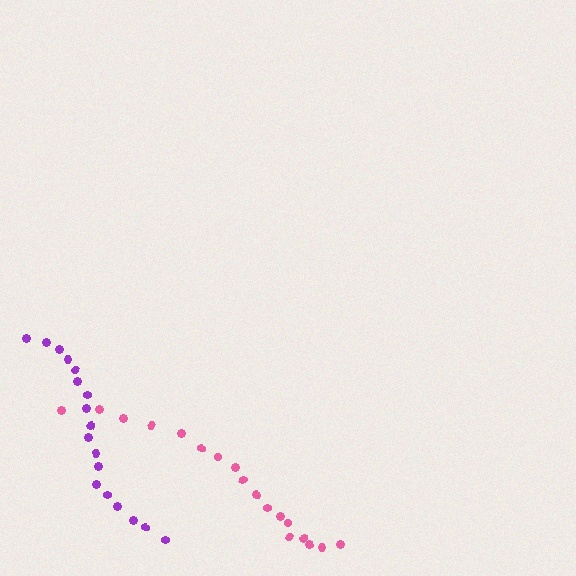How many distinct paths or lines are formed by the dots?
There are 2 distinct paths.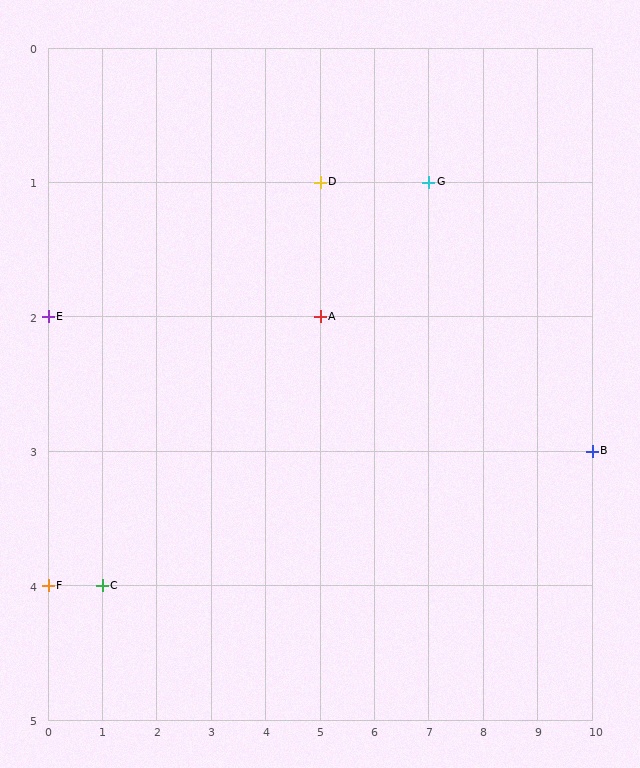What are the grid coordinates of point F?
Point F is at grid coordinates (0, 4).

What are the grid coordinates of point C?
Point C is at grid coordinates (1, 4).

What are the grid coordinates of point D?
Point D is at grid coordinates (5, 1).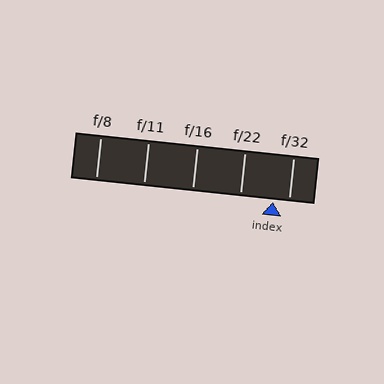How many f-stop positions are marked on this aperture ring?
There are 5 f-stop positions marked.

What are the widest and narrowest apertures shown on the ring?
The widest aperture shown is f/8 and the narrowest is f/32.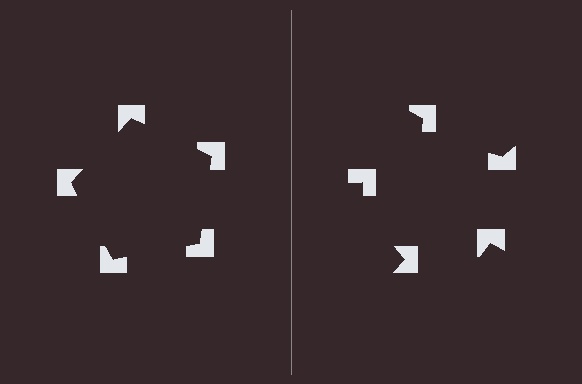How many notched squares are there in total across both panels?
10 — 5 on each side.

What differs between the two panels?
The notched squares are positioned identically on both sides; only the wedge orientations differ. On the left they align to a pentagon; on the right they are misaligned.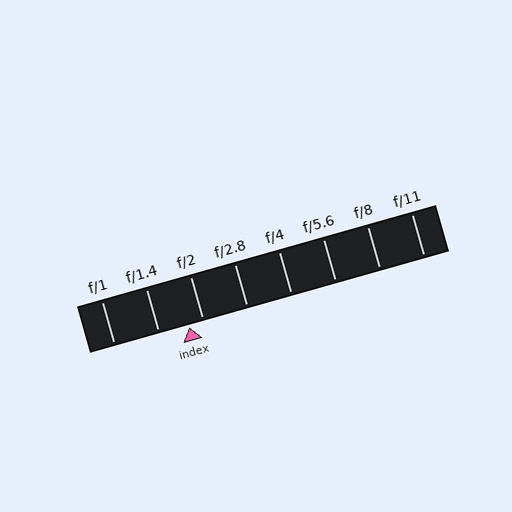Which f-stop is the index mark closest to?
The index mark is closest to f/2.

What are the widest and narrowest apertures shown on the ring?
The widest aperture shown is f/1 and the narrowest is f/11.